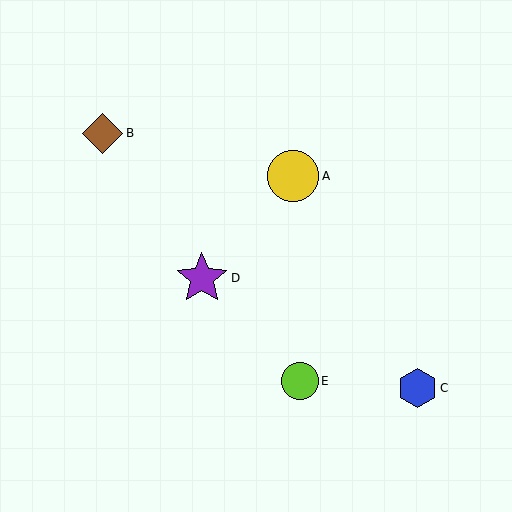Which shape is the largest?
The purple star (labeled D) is the largest.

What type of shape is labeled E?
Shape E is a lime circle.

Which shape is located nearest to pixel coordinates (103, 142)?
The brown diamond (labeled B) at (103, 133) is nearest to that location.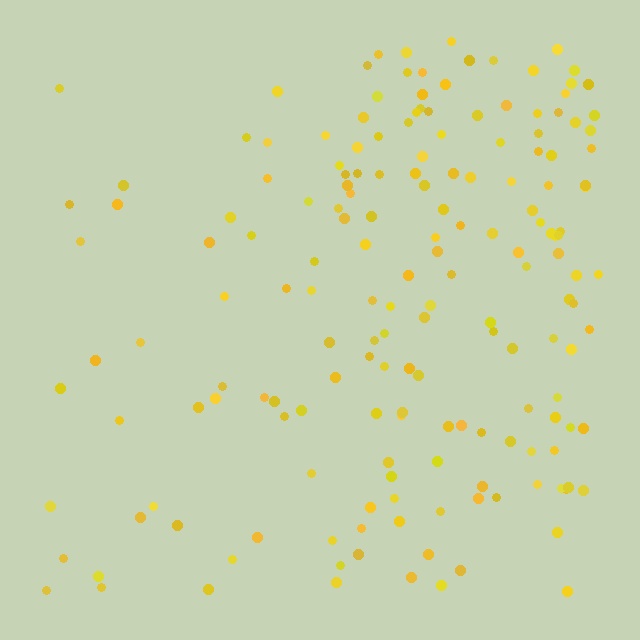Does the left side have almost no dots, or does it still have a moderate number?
Still a moderate number, just noticeably fewer than the right.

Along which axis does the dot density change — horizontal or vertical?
Horizontal.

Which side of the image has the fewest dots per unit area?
The left.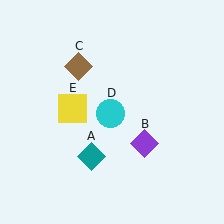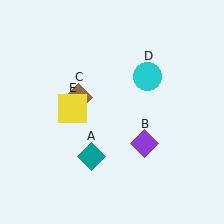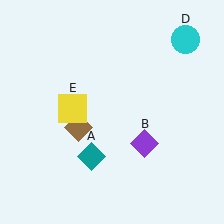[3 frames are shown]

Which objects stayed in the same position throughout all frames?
Teal diamond (object A) and purple diamond (object B) and yellow square (object E) remained stationary.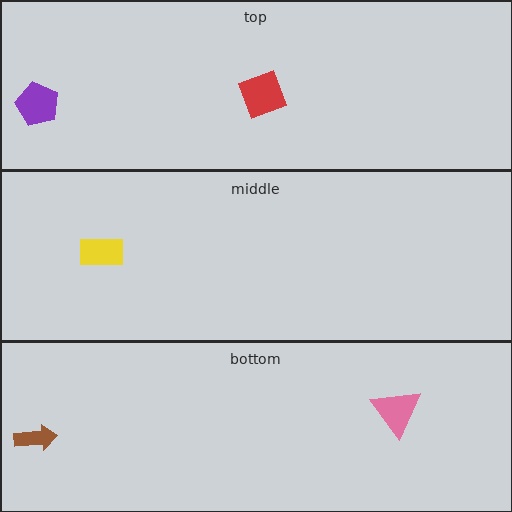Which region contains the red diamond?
The top region.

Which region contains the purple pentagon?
The top region.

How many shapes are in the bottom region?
2.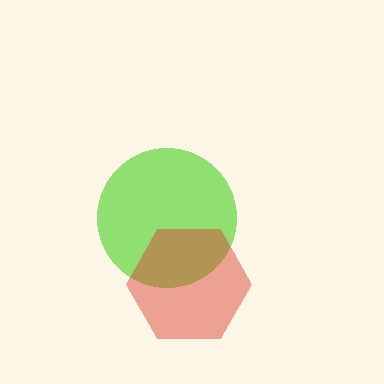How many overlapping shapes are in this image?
There are 2 overlapping shapes in the image.